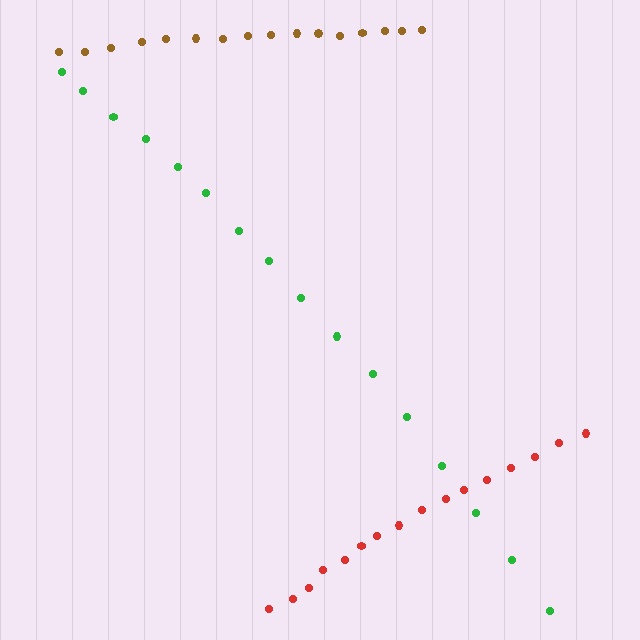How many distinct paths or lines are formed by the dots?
There are 3 distinct paths.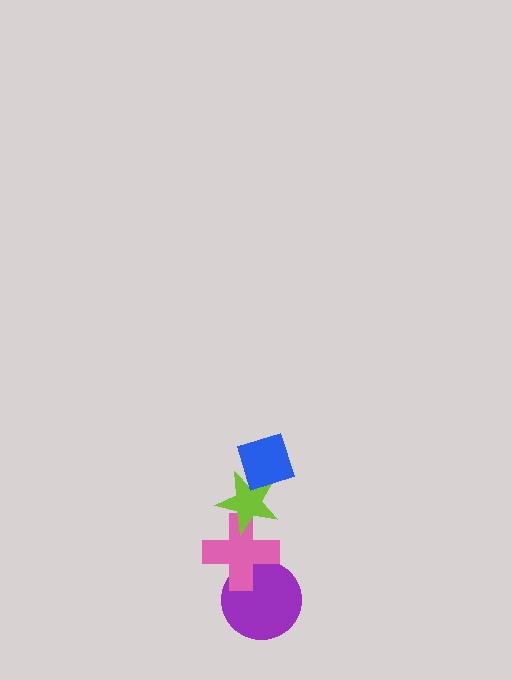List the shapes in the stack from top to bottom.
From top to bottom: the blue diamond, the lime star, the pink cross, the purple circle.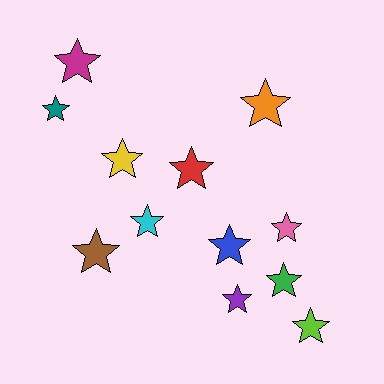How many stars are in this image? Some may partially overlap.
There are 12 stars.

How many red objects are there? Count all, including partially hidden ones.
There is 1 red object.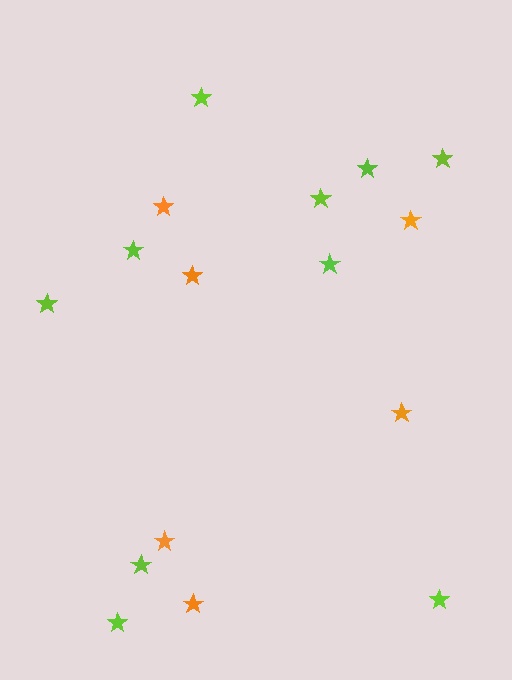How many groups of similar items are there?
There are 2 groups: one group of lime stars (10) and one group of orange stars (6).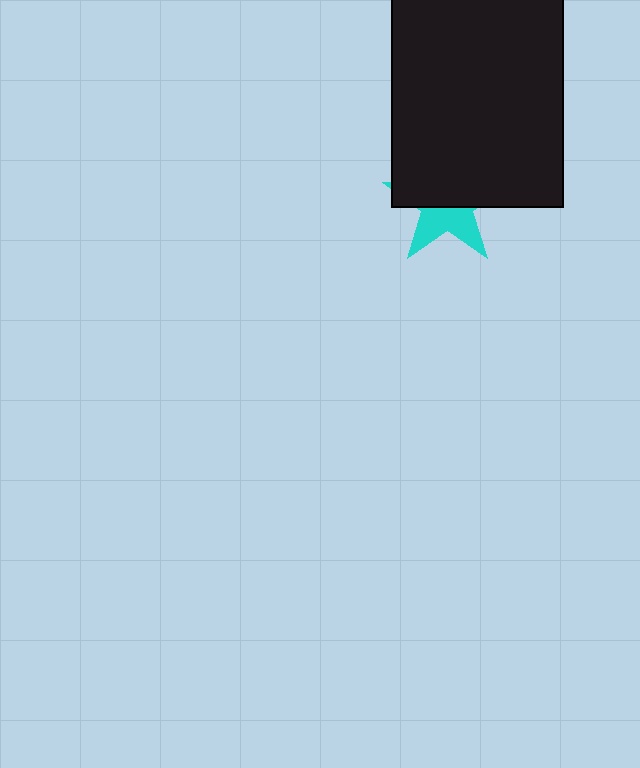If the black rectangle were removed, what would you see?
You would see the complete cyan star.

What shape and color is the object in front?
The object in front is a black rectangle.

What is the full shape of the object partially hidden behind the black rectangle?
The partially hidden object is a cyan star.